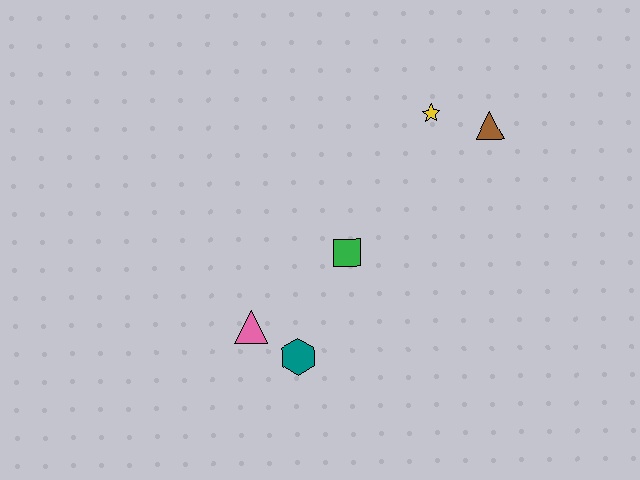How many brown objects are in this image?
There is 1 brown object.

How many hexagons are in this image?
There is 1 hexagon.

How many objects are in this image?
There are 5 objects.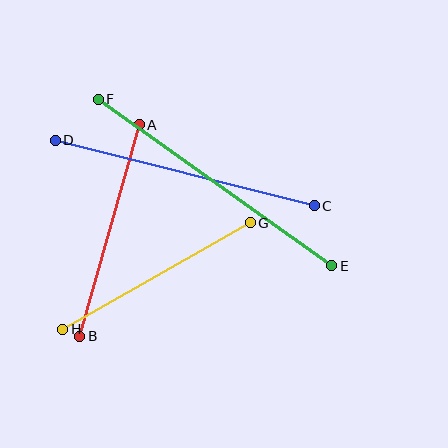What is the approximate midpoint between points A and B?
The midpoint is at approximately (109, 230) pixels.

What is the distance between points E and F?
The distance is approximately 287 pixels.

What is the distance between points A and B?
The distance is approximately 220 pixels.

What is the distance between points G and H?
The distance is approximately 215 pixels.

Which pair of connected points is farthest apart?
Points E and F are farthest apart.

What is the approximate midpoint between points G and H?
The midpoint is at approximately (156, 276) pixels.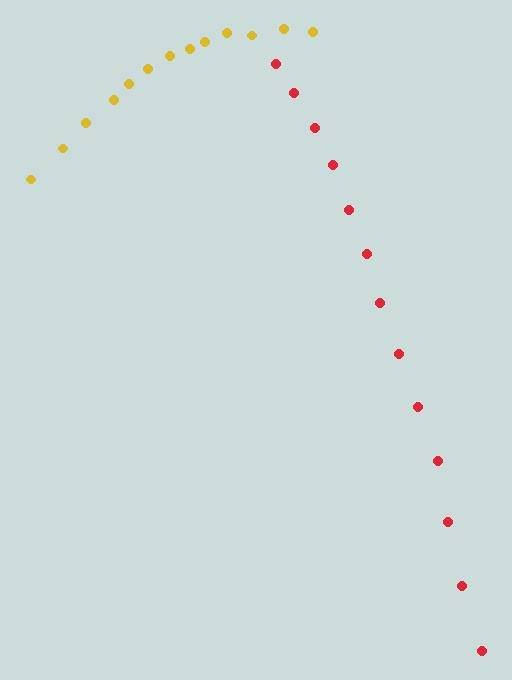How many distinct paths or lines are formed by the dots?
There are 2 distinct paths.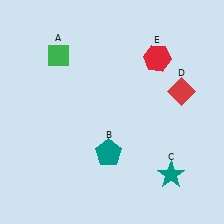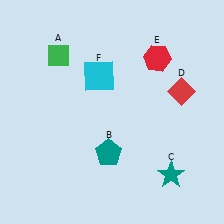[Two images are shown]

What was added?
A cyan square (F) was added in Image 2.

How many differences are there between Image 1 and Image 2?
There is 1 difference between the two images.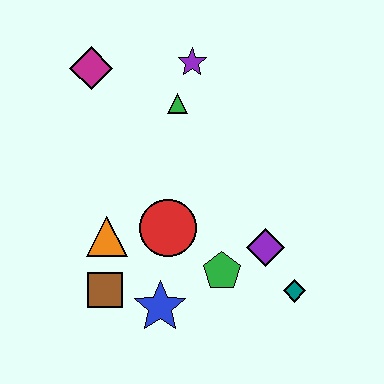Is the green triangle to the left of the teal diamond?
Yes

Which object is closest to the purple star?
The green triangle is closest to the purple star.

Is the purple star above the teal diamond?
Yes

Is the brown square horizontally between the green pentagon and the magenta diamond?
Yes